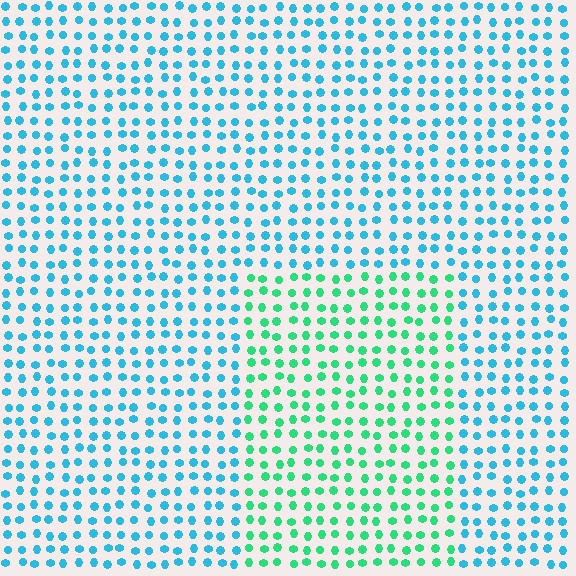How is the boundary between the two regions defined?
The boundary is defined purely by a slight shift in hue (about 45 degrees). Spacing, size, and orientation are identical on both sides.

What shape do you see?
I see a rectangle.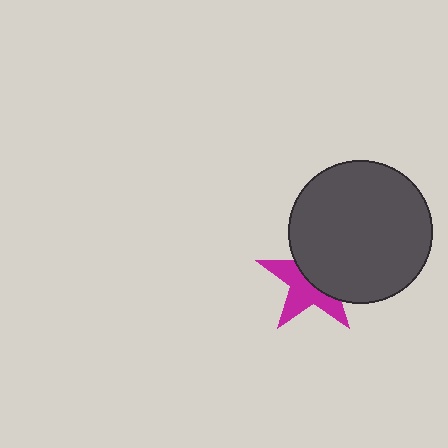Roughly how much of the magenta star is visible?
About half of it is visible (roughly 50%).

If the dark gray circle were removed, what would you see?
You would see the complete magenta star.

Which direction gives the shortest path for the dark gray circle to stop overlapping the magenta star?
Moving toward the upper-right gives the shortest separation.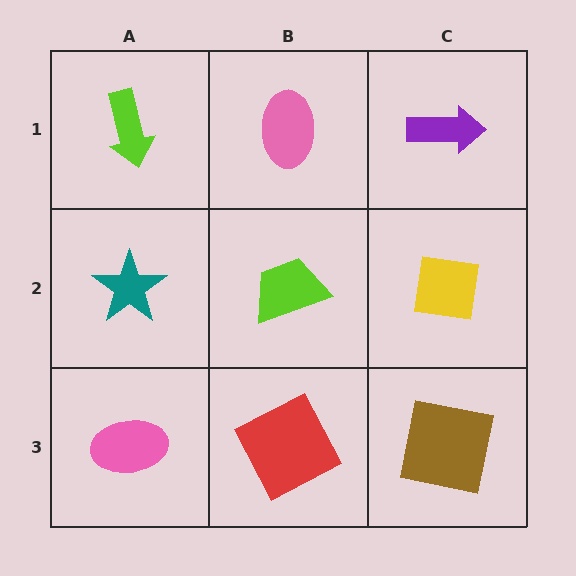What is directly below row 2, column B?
A red square.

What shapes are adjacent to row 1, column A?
A teal star (row 2, column A), a pink ellipse (row 1, column B).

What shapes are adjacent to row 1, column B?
A lime trapezoid (row 2, column B), a lime arrow (row 1, column A), a purple arrow (row 1, column C).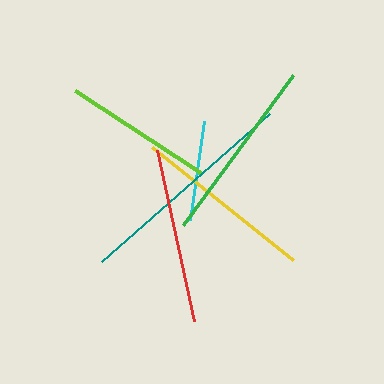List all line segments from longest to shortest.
From longest to shortest: teal, green, yellow, red, lime, cyan.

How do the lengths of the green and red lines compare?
The green and red lines are approximately the same length.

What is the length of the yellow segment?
The yellow segment is approximately 181 pixels long.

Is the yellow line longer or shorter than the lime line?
The yellow line is longer than the lime line.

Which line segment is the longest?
The teal line is the longest at approximately 224 pixels.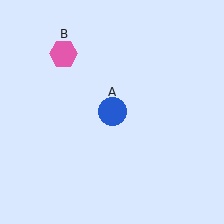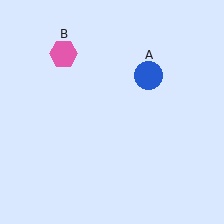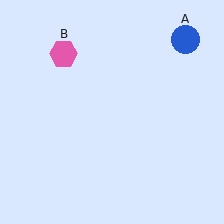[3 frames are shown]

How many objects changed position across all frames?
1 object changed position: blue circle (object A).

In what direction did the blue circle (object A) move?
The blue circle (object A) moved up and to the right.